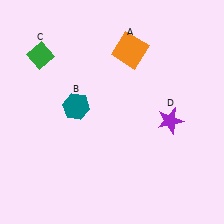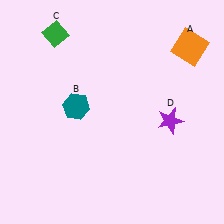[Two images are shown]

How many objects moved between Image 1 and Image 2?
2 objects moved between the two images.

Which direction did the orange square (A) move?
The orange square (A) moved right.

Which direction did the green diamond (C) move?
The green diamond (C) moved up.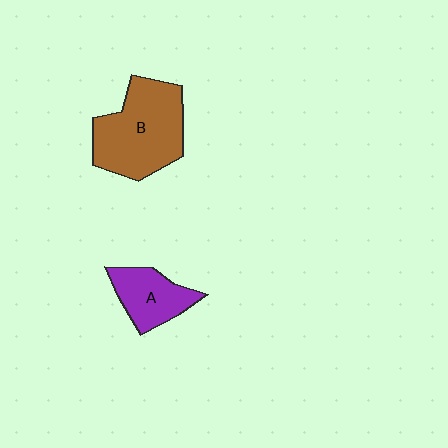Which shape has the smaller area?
Shape A (purple).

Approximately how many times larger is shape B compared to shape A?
Approximately 1.9 times.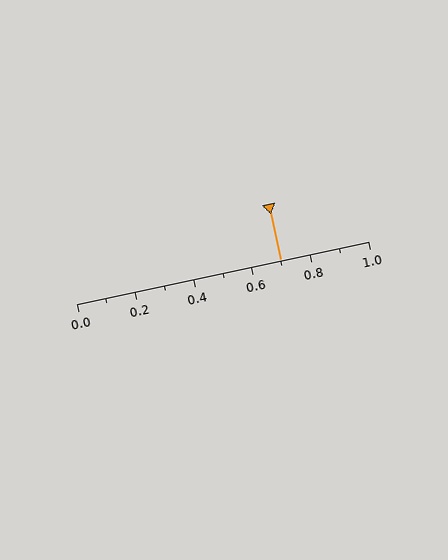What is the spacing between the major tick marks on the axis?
The major ticks are spaced 0.2 apart.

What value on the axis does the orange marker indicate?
The marker indicates approximately 0.7.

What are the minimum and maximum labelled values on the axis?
The axis runs from 0.0 to 1.0.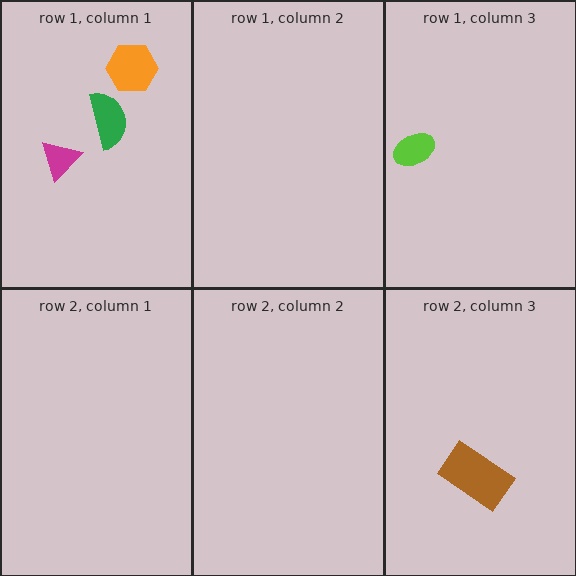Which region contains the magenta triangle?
The row 1, column 1 region.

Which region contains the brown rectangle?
The row 2, column 3 region.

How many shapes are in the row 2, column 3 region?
1.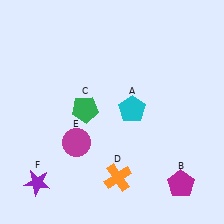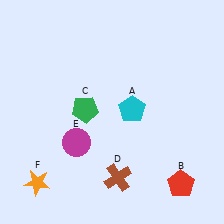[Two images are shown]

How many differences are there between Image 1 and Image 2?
There are 3 differences between the two images.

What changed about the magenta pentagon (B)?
In Image 1, B is magenta. In Image 2, it changed to red.